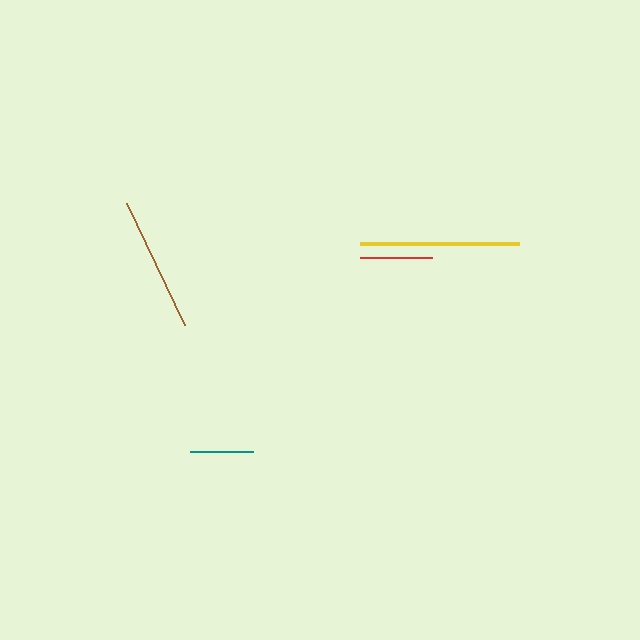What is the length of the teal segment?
The teal segment is approximately 62 pixels long.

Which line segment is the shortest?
The teal line is the shortest at approximately 62 pixels.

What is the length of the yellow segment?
The yellow segment is approximately 159 pixels long.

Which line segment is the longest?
The yellow line is the longest at approximately 159 pixels.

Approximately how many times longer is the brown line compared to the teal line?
The brown line is approximately 2.2 times the length of the teal line.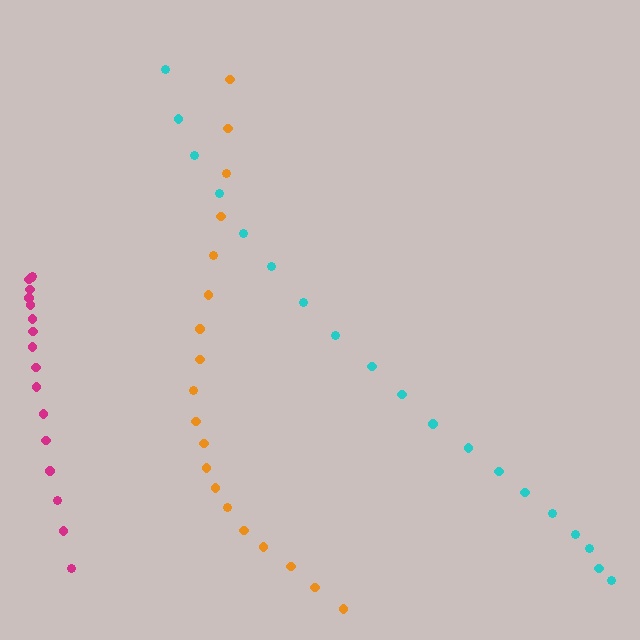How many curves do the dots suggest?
There are 3 distinct paths.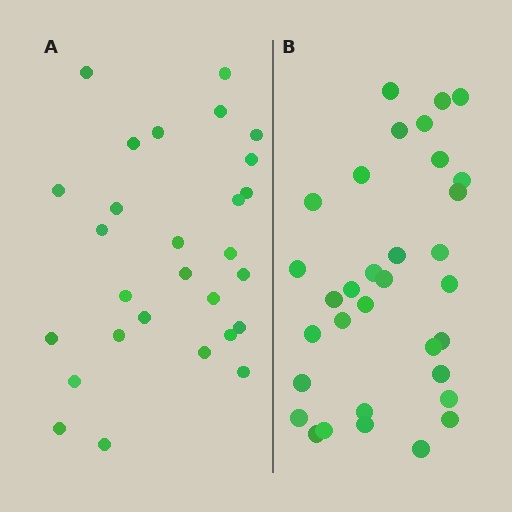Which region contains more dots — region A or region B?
Region B (the right region) has more dots.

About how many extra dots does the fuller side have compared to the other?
Region B has about 5 more dots than region A.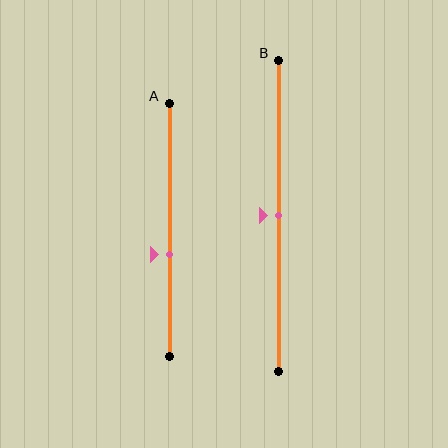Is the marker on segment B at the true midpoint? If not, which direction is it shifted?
Yes, the marker on segment B is at the true midpoint.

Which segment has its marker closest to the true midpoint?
Segment B has its marker closest to the true midpoint.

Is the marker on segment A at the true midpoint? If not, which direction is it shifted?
No, the marker on segment A is shifted downward by about 10% of the segment length.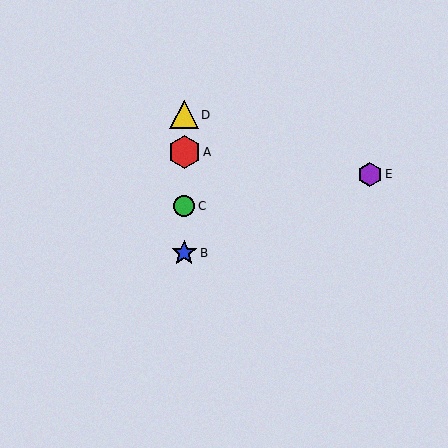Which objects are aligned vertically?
Objects A, B, C, D are aligned vertically.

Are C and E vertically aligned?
No, C is at x≈184 and E is at x≈370.